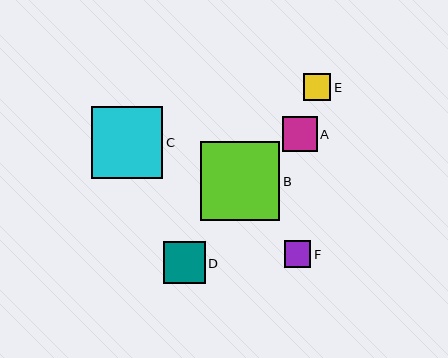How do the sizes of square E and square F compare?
Square E and square F are approximately the same size.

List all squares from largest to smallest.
From largest to smallest: B, C, D, A, E, F.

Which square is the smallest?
Square F is the smallest with a size of approximately 27 pixels.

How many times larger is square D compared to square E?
Square D is approximately 1.5 times the size of square E.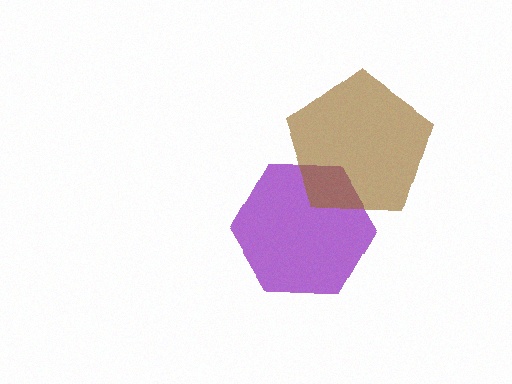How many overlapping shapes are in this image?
There are 2 overlapping shapes in the image.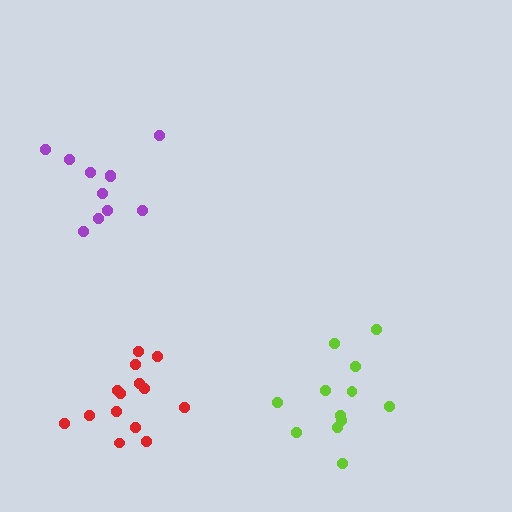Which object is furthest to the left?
The purple cluster is leftmost.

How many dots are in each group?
Group 1: 12 dots, Group 2: 11 dots, Group 3: 14 dots (37 total).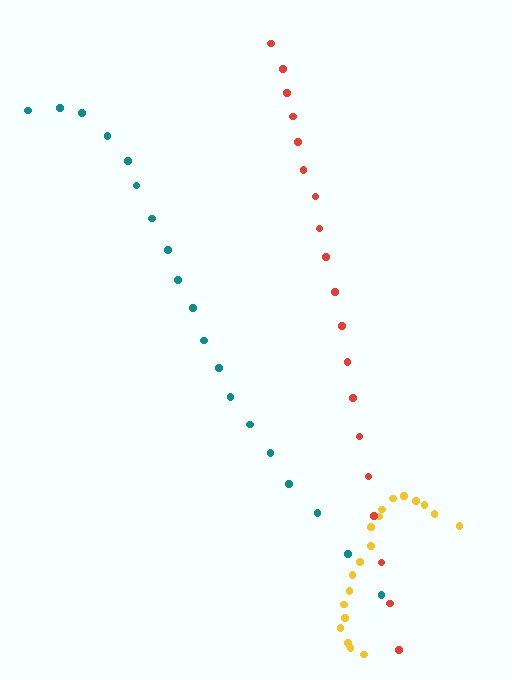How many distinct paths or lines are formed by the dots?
There are 3 distinct paths.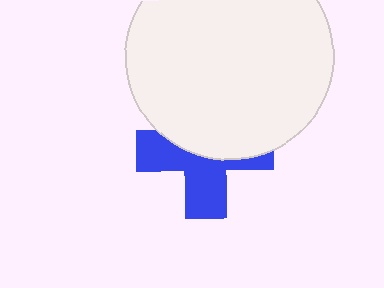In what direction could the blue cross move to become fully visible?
The blue cross could move down. That would shift it out from behind the white circle entirely.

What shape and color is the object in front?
The object in front is a white circle.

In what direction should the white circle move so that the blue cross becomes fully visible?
The white circle should move up. That is the shortest direction to clear the overlap and leave the blue cross fully visible.